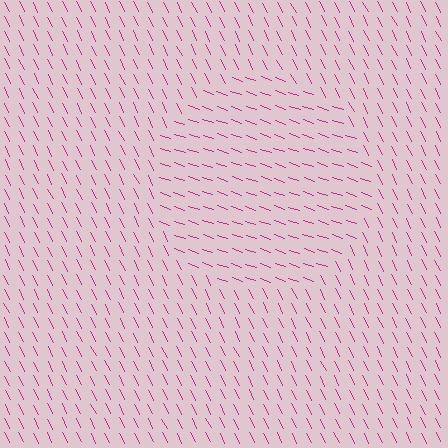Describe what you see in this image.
The image is filled with small magenta line segments. A circle region in the image has lines oriented differently from the surrounding lines, creating a visible texture boundary.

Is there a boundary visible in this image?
Yes, there is a texture boundary formed by a change in line orientation.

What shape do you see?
I see a circle.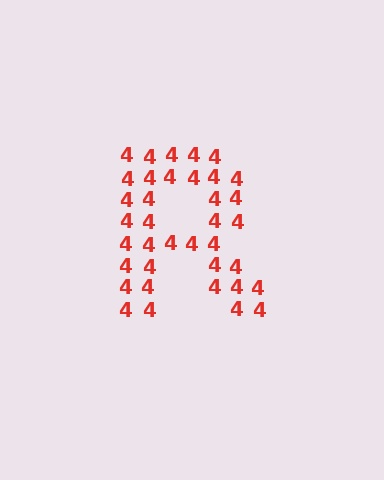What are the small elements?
The small elements are digit 4's.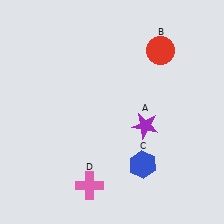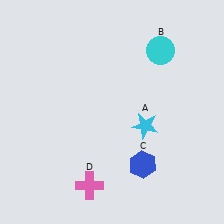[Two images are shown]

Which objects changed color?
A changed from purple to cyan. B changed from red to cyan.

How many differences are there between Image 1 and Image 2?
There are 2 differences between the two images.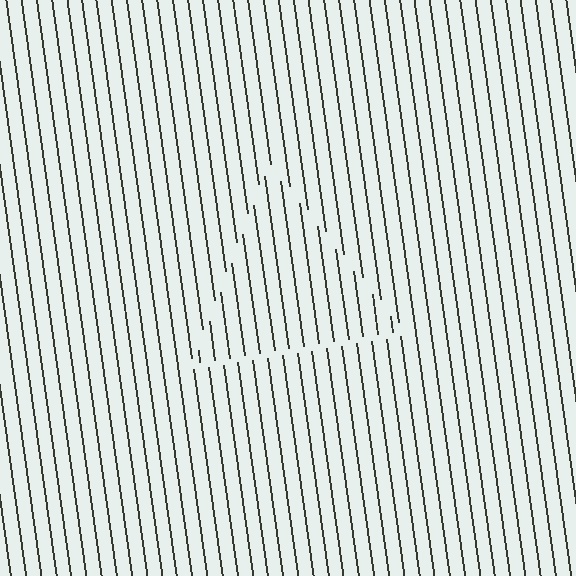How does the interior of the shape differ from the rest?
The interior of the shape contains the same grating, shifted by half a period — the contour is defined by the phase discontinuity where line-ends from the inner and outer gratings abut.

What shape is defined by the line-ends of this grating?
An illusory triangle. The interior of the shape contains the same grating, shifted by half a period — the contour is defined by the phase discontinuity where line-ends from the inner and outer gratings abut.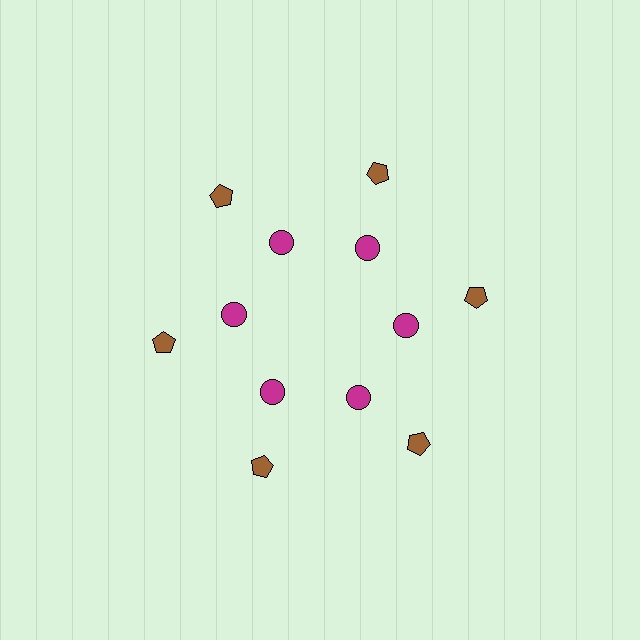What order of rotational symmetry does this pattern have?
This pattern has 6-fold rotational symmetry.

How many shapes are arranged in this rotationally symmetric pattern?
There are 12 shapes, arranged in 6 groups of 2.